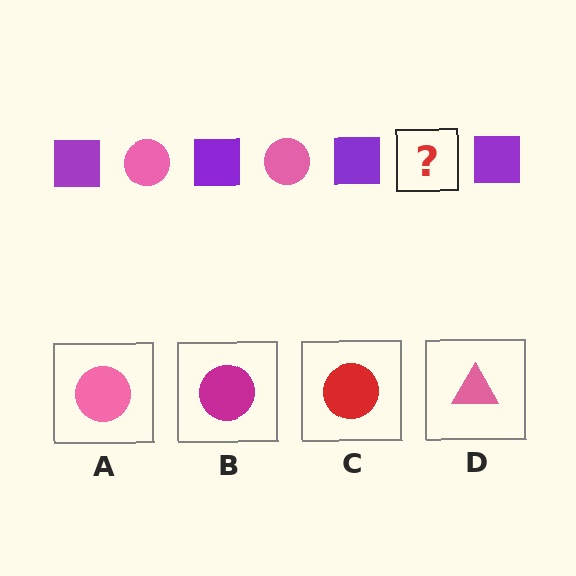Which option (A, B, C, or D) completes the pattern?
A.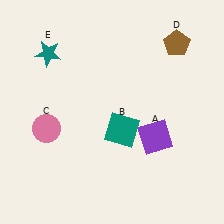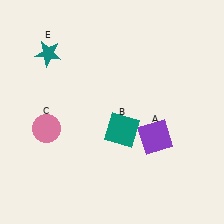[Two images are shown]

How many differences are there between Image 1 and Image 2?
There is 1 difference between the two images.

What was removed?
The brown pentagon (D) was removed in Image 2.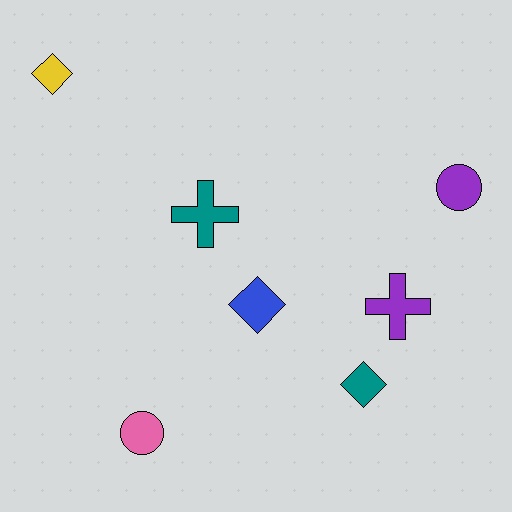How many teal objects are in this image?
There are 2 teal objects.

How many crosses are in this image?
There are 2 crosses.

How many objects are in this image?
There are 7 objects.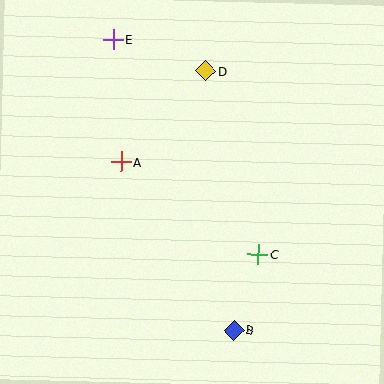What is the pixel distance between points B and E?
The distance between B and E is 315 pixels.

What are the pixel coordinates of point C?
Point C is at (258, 254).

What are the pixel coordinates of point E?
Point E is at (113, 39).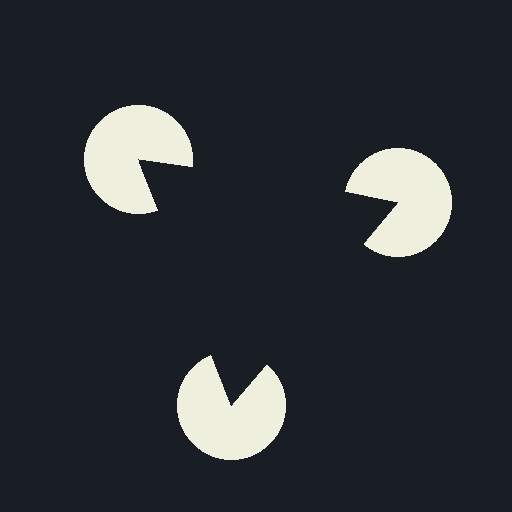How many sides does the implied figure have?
3 sides.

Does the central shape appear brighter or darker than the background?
It typically appears slightly darker than the background, even though no actual brightness change is drawn.